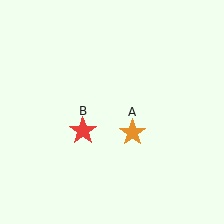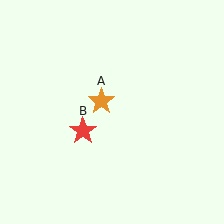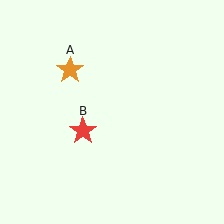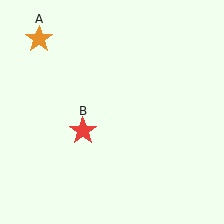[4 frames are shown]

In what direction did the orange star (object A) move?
The orange star (object A) moved up and to the left.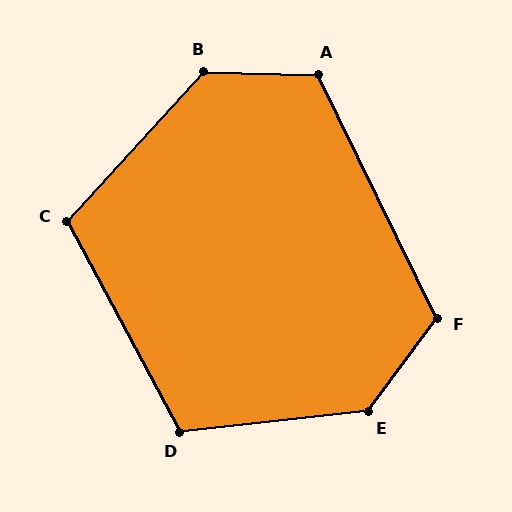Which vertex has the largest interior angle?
E, at approximately 133 degrees.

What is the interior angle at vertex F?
Approximately 117 degrees (obtuse).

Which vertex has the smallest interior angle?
C, at approximately 110 degrees.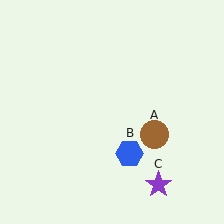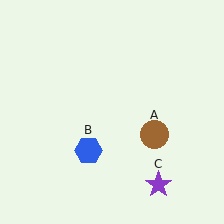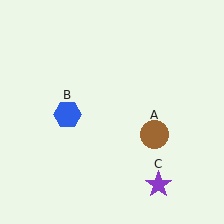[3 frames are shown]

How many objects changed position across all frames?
1 object changed position: blue hexagon (object B).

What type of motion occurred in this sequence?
The blue hexagon (object B) rotated clockwise around the center of the scene.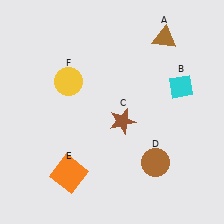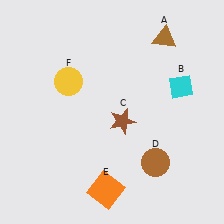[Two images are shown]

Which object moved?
The orange square (E) moved right.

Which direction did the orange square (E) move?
The orange square (E) moved right.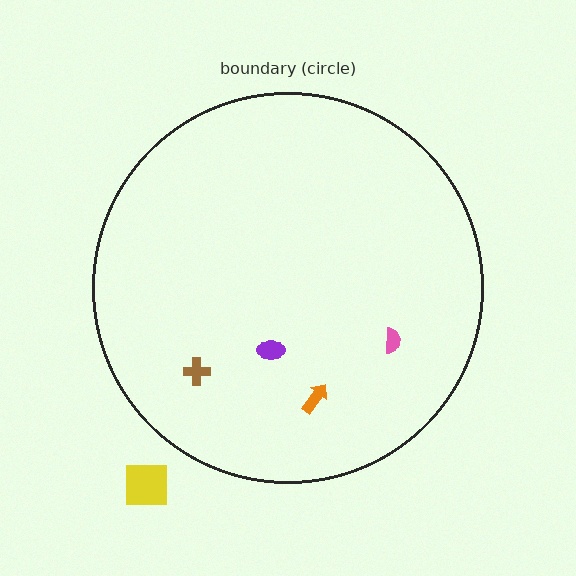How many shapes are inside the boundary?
4 inside, 1 outside.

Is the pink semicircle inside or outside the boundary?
Inside.